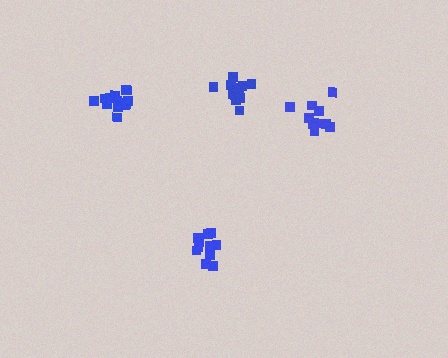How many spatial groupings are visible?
There are 4 spatial groupings.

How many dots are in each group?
Group 1: 12 dots, Group 2: 11 dots, Group 3: 16 dots, Group 4: 17 dots (56 total).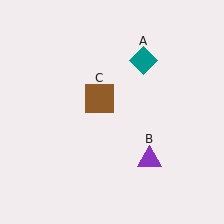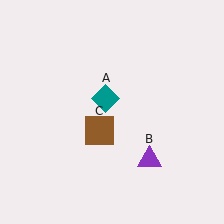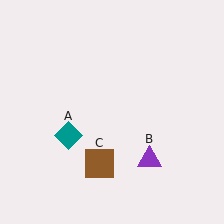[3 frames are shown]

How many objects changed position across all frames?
2 objects changed position: teal diamond (object A), brown square (object C).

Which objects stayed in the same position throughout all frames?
Purple triangle (object B) remained stationary.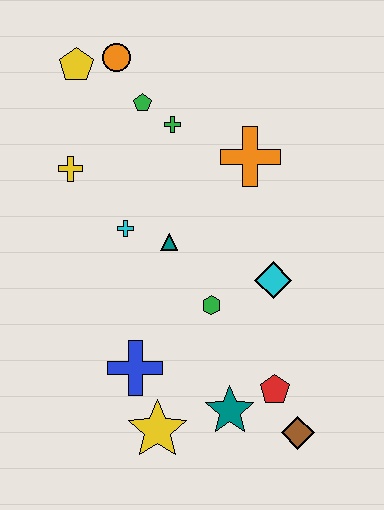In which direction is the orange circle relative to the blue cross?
The orange circle is above the blue cross.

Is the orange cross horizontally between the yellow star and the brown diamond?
Yes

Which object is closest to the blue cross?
The yellow star is closest to the blue cross.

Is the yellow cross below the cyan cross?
No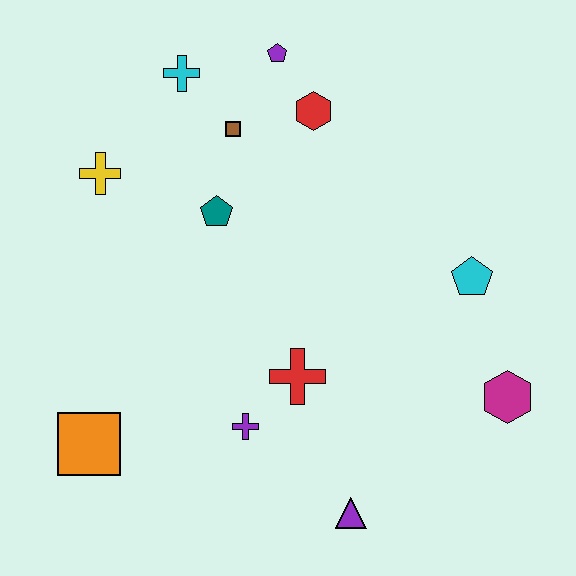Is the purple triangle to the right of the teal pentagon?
Yes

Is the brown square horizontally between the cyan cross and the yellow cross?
No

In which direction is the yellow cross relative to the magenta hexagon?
The yellow cross is to the left of the magenta hexagon.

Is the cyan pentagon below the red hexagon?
Yes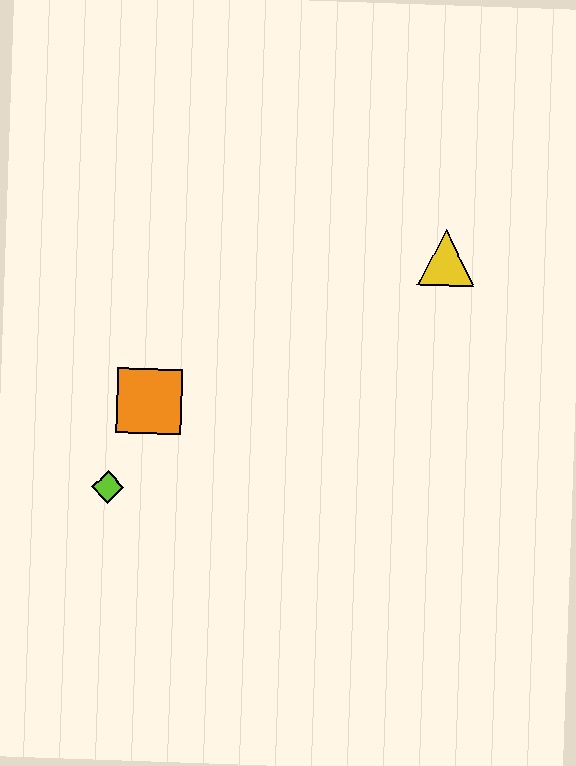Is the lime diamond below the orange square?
Yes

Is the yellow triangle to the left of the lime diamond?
No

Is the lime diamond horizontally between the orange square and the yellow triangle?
No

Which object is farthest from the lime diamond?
The yellow triangle is farthest from the lime diamond.